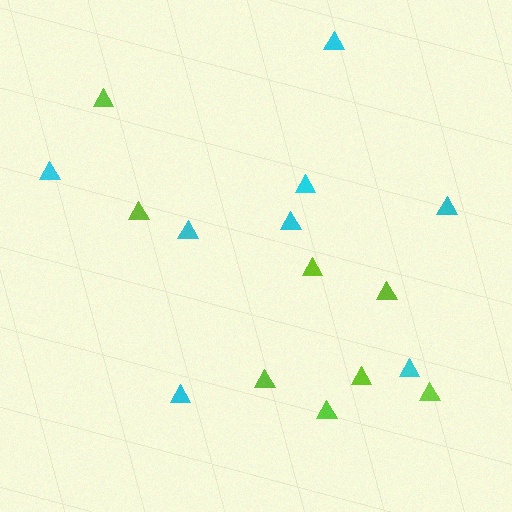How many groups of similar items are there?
There are 2 groups: one group of lime triangles (8) and one group of cyan triangles (8).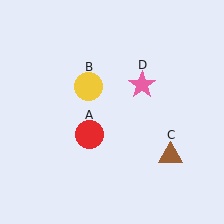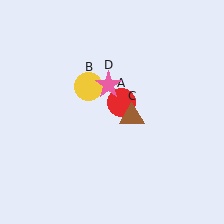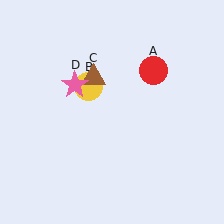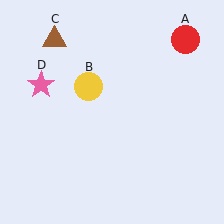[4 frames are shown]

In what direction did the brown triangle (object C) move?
The brown triangle (object C) moved up and to the left.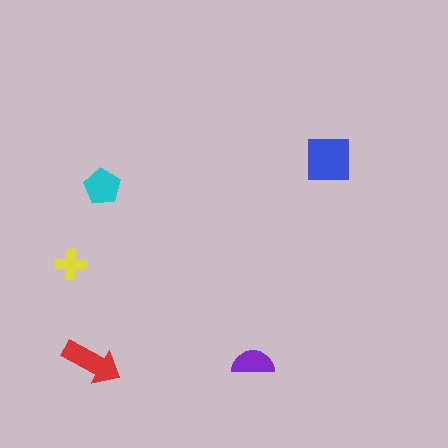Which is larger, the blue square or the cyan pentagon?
The blue square.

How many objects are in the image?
There are 5 objects in the image.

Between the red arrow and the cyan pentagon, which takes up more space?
The red arrow.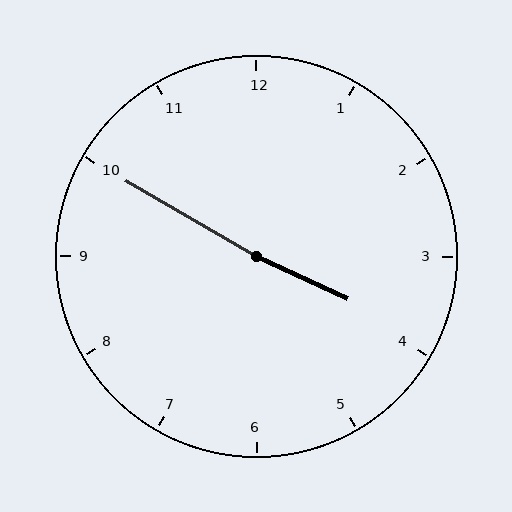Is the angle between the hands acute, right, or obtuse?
It is obtuse.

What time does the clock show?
3:50.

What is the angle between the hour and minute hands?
Approximately 175 degrees.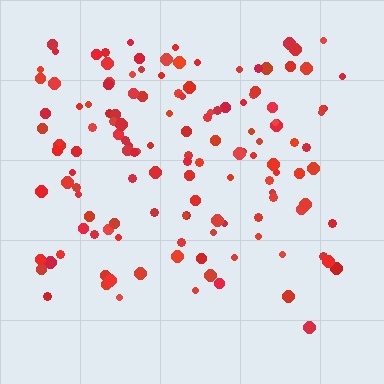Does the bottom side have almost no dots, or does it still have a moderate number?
Still a moderate number, just noticeably fewer than the top.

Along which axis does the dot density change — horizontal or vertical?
Vertical.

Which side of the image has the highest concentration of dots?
The top.